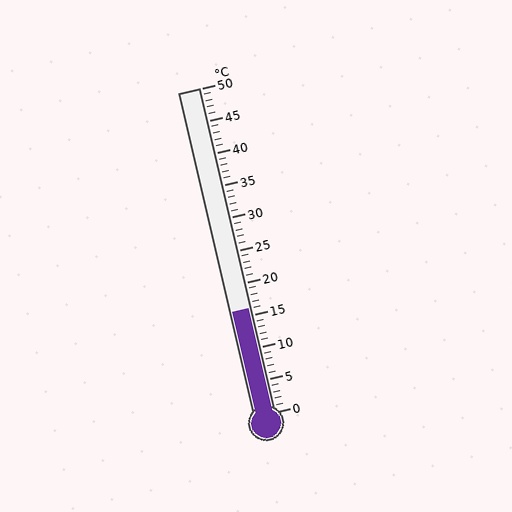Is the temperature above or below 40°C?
The temperature is below 40°C.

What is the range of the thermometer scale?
The thermometer scale ranges from 0°C to 50°C.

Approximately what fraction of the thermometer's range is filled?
The thermometer is filled to approximately 30% of its range.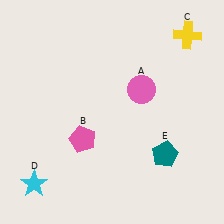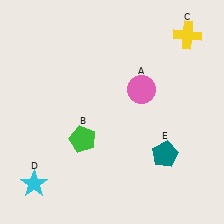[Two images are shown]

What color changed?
The pentagon (B) changed from pink in Image 1 to green in Image 2.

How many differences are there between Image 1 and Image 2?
There is 1 difference between the two images.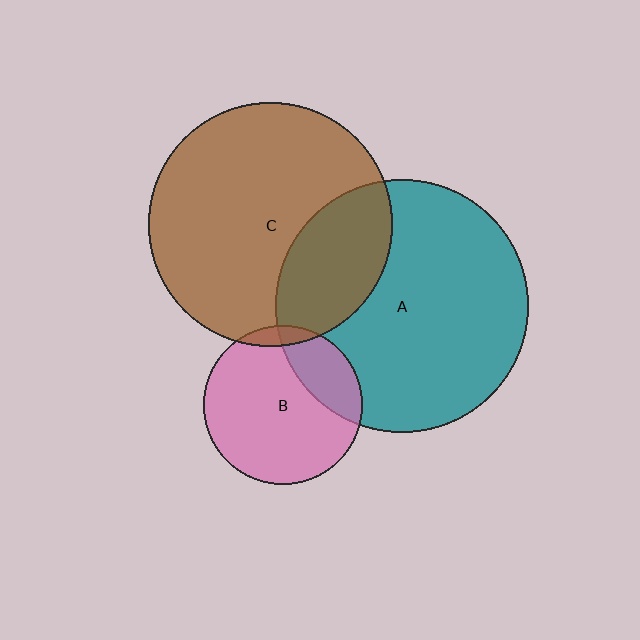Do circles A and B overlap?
Yes.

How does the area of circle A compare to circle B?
Approximately 2.5 times.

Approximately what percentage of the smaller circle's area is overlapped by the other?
Approximately 25%.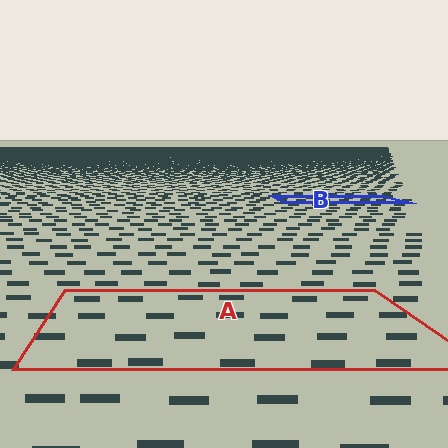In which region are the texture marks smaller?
The texture marks are smaller in region B, because it is farther away.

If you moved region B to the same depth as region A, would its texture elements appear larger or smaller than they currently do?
They would appear larger. At a closer depth, the same texture elements are projected at a bigger on-screen size.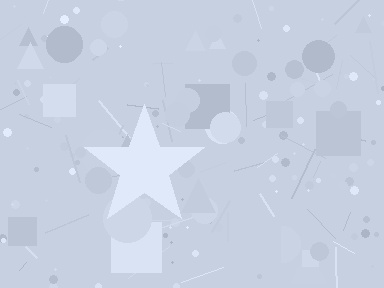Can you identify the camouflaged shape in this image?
The camouflaged shape is a star.